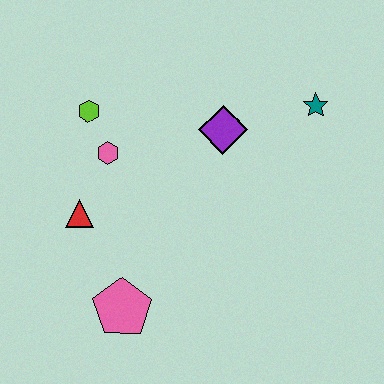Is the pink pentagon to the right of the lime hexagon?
Yes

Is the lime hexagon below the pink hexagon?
No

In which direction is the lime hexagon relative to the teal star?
The lime hexagon is to the left of the teal star.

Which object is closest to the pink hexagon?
The lime hexagon is closest to the pink hexagon.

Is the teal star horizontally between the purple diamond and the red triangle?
No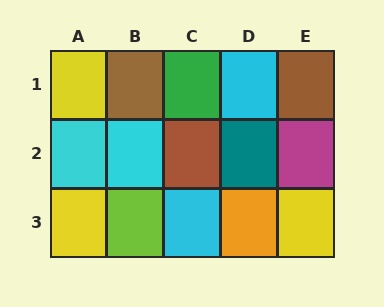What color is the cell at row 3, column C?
Cyan.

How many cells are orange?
1 cell is orange.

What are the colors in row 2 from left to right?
Cyan, cyan, brown, teal, magenta.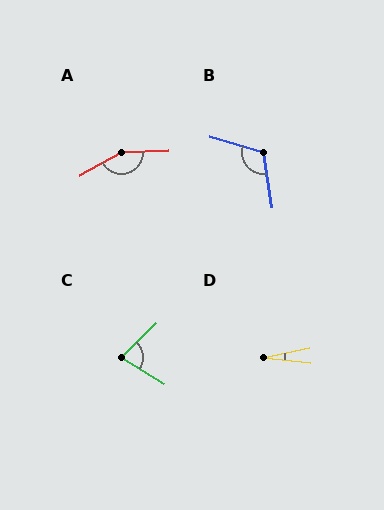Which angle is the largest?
A, at approximately 153 degrees.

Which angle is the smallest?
D, at approximately 17 degrees.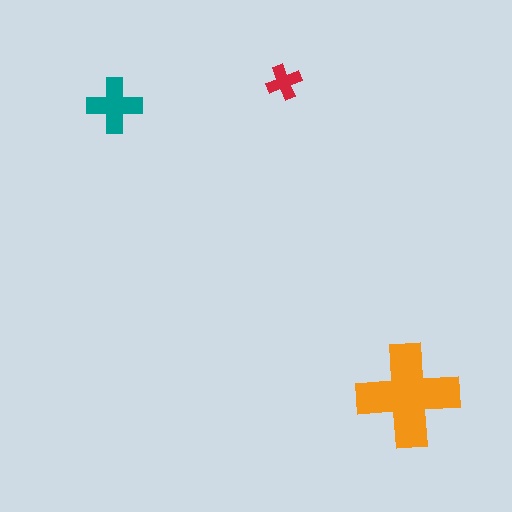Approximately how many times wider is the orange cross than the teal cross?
About 2 times wider.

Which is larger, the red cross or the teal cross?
The teal one.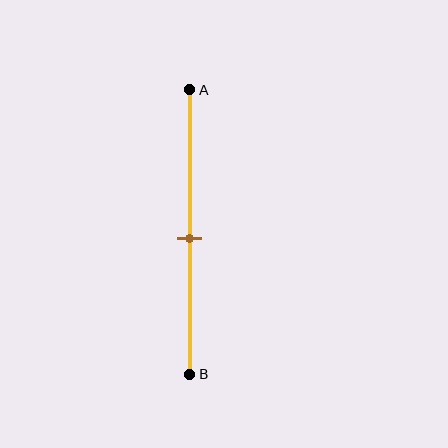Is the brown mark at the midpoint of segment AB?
Yes, the mark is approximately at the midpoint.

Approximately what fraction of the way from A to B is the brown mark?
The brown mark is approximately 50% of the way from A to B.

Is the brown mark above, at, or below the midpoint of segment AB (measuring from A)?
The brown mark is approximately at the midpoint of segment AB.